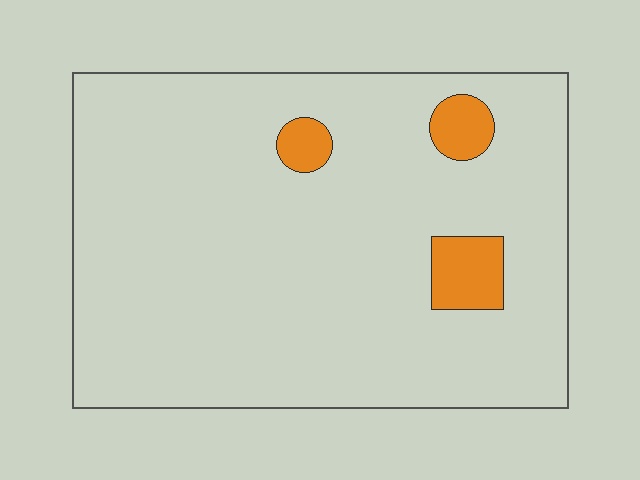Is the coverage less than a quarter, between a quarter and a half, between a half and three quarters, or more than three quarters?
Less than a quarter.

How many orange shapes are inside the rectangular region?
3.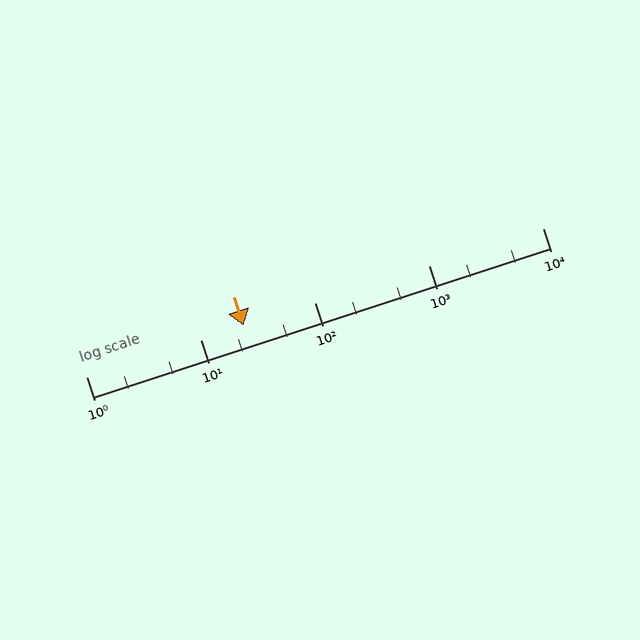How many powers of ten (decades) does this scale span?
The scale spans 4 decades, from 1 to 10000.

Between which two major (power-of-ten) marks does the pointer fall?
The pointer is between 10 and 100.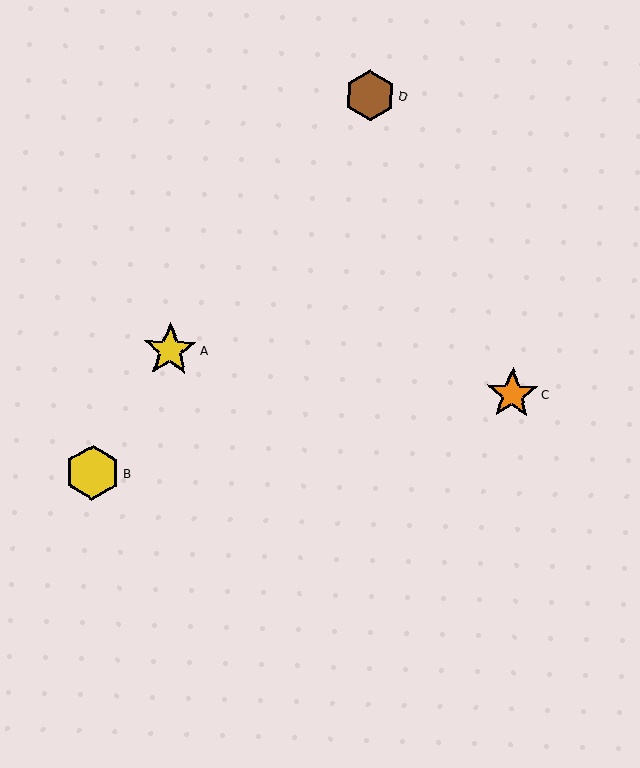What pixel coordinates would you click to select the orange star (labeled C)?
Click at (512, 394) to select the orange star C.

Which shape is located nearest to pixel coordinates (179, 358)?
The yellow star (labeled A) at (170, 350) is nearest to that location.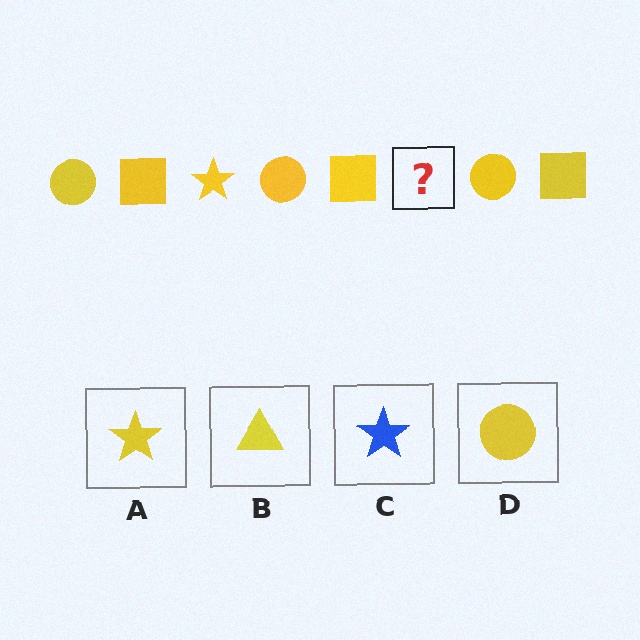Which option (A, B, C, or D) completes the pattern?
A.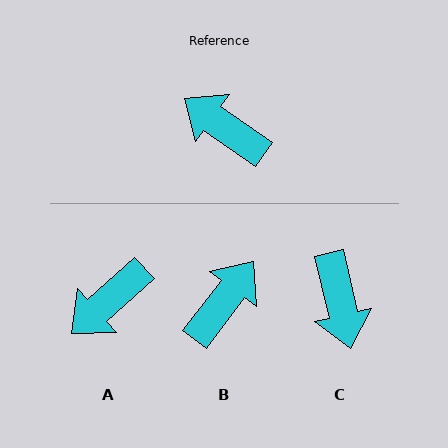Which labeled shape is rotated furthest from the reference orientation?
C, about 138 degrees away.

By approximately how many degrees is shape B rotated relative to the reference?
Approximately 92 degrees clockwise.